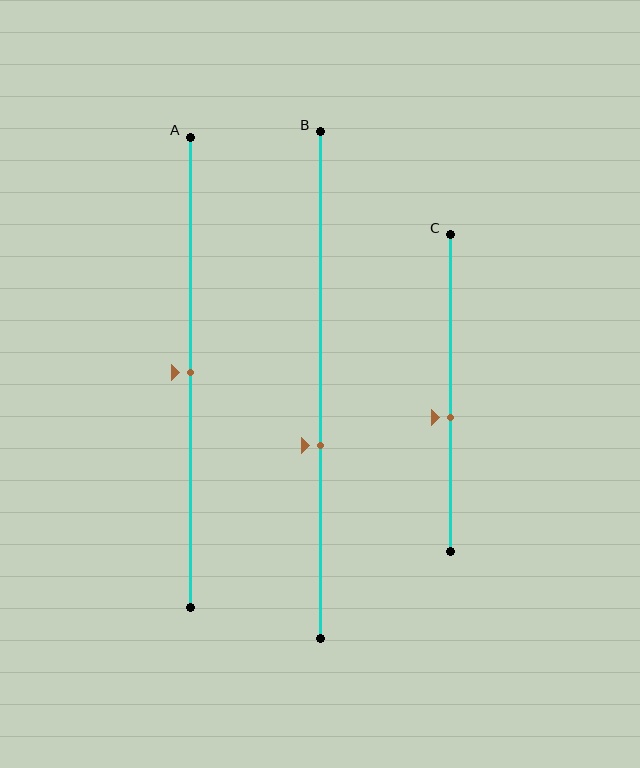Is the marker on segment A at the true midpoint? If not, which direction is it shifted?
Yes, the marker on segment A is at the true midpoint.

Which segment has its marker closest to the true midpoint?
Segment A has its marker closest to the true midpoint.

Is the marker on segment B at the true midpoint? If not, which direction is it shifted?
No, the marker on segment B is shifted downward by about 12% of the segment length.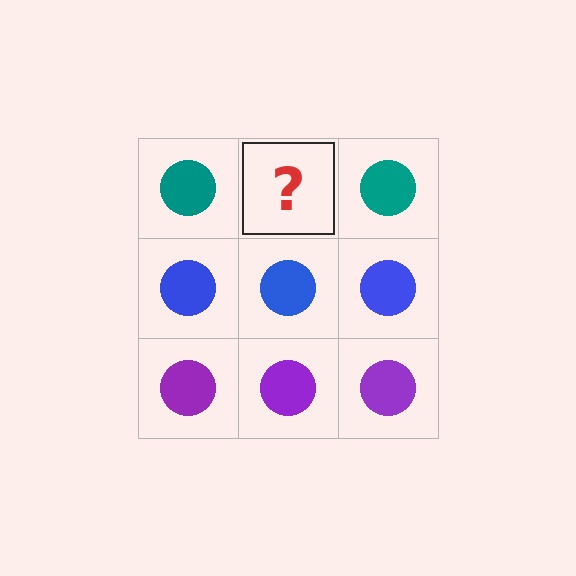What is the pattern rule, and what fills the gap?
The rule is that each row has a consistent color. The gap should be filled with a teal circle.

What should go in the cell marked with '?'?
The missing cell should contain a teal circle.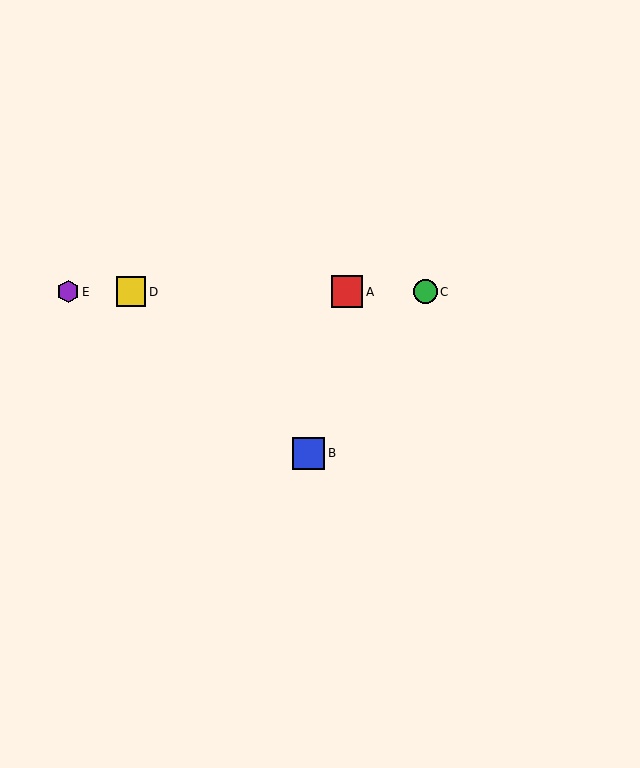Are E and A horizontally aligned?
Yes, both are at y≈292.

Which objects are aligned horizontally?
Objects A, C, D, E are aligned horizontally.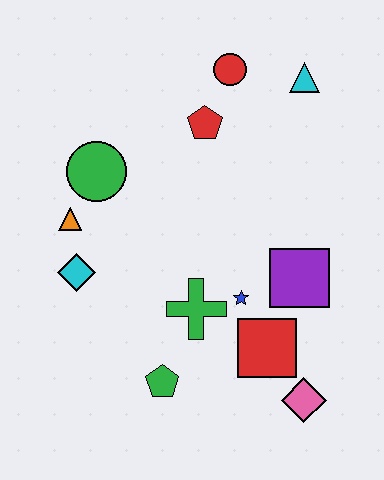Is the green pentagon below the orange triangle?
Yes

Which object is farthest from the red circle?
The pink diamond is farthest from the red circle.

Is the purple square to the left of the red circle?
No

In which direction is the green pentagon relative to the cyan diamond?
The green pentagon is below the cyan diamond.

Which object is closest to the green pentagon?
The green cross is closest to the green pentagon.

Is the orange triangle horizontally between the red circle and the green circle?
No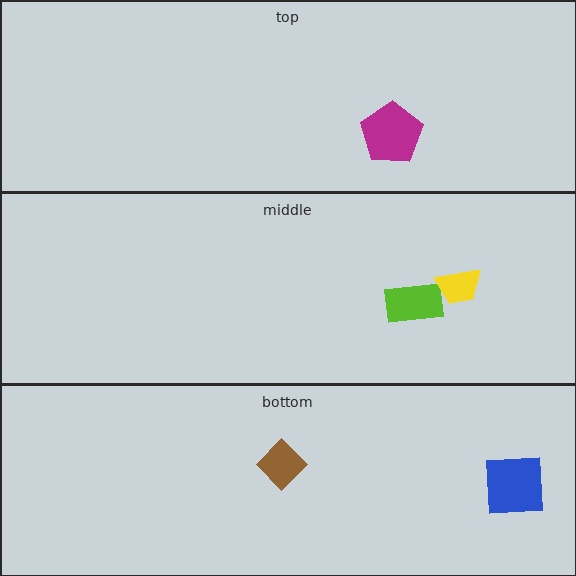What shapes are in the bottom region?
The blue square, the brown diamond.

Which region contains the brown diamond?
The bottom region.